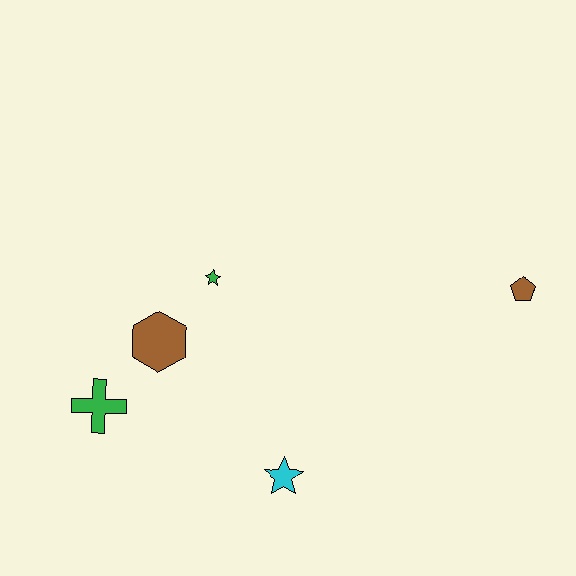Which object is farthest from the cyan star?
The brown pentagon is farthest from the cyan star.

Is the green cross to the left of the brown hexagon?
Yes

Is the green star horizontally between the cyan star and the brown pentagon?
No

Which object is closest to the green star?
The brown hexagon is closest to the green star.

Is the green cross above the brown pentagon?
No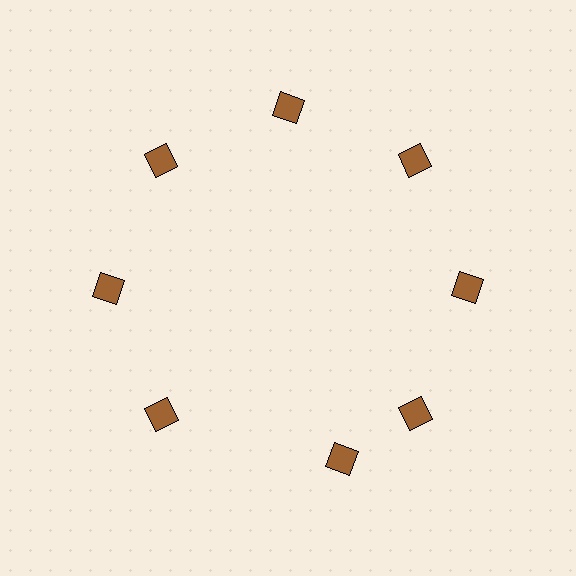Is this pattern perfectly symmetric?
No. The 8 brown diamonds are arranged in a ring, but one element near the 6 o'clock position is rotated out of alignment along the ring, breaking the 8-fold rotational symmetry.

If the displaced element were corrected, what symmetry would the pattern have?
It would have 8-fold rotational symmetry — the pattern would map onto itself every 45 degrees.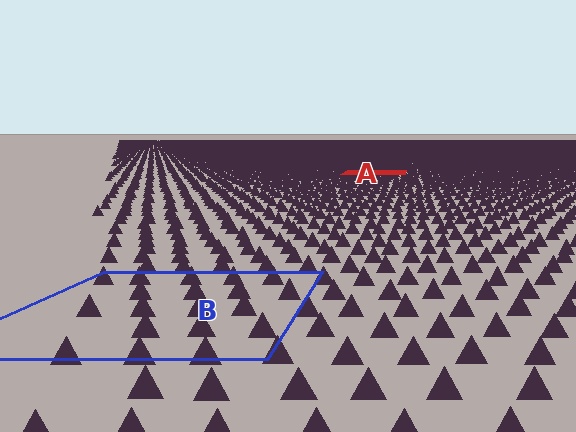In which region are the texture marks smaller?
The texture marks are smaller in region A, because it is farther away.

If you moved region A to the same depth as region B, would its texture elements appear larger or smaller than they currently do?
They would appear larger. At a closer depth, the same texture elements are projected at a bigger on-screen size.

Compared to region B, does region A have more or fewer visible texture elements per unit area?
Region A has more texture elements per unit area — they are packed more densely because it is farther away.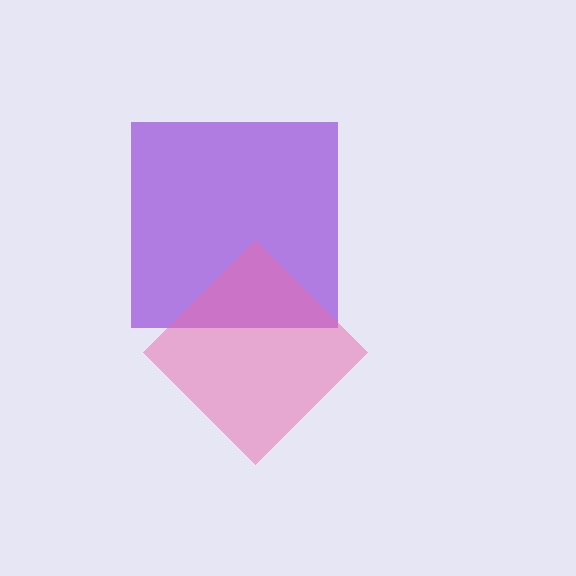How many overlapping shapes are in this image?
There are 2 overlapping shapes in the image.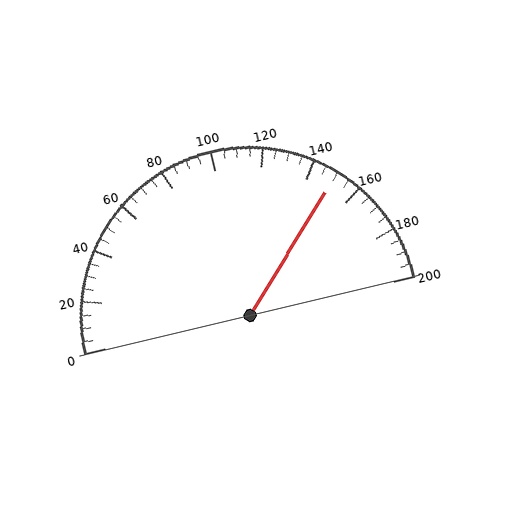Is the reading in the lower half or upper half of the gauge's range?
The reading is in the upper half of the range (0 to 200).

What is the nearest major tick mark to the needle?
The nearest major tick mark is 160.